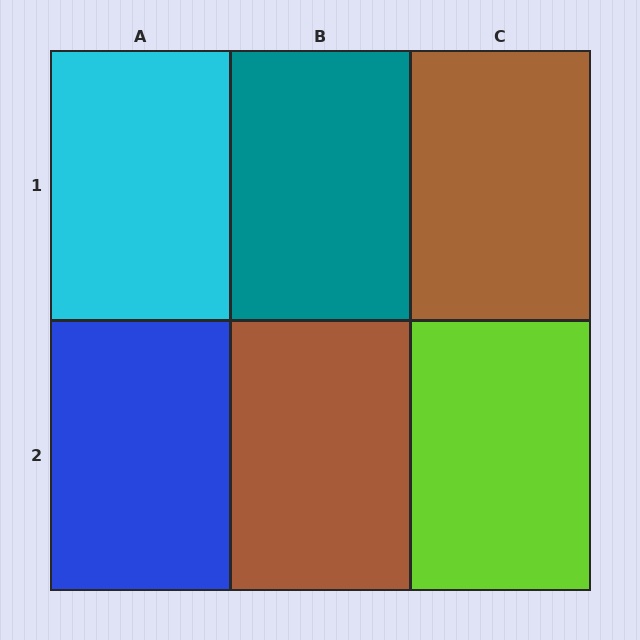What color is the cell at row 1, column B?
Teal.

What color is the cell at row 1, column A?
Cyan.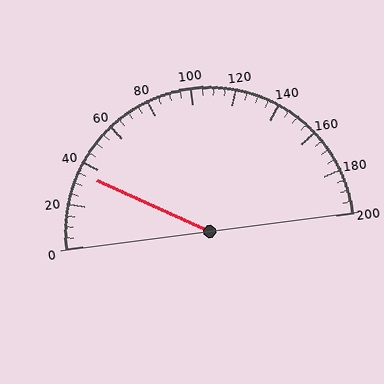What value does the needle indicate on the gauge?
The needle indicates approximately 35.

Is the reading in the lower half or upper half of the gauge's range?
The reading is in the lower half of the range (0 to 200).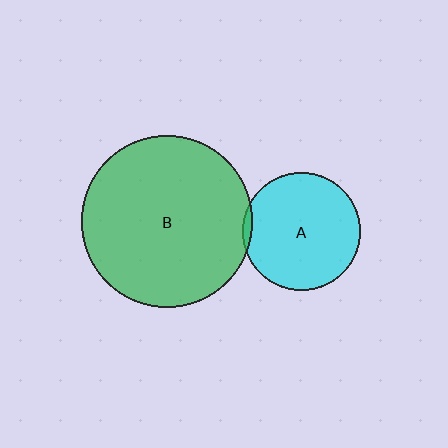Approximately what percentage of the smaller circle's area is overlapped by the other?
Approximately 5%.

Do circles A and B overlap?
Yes.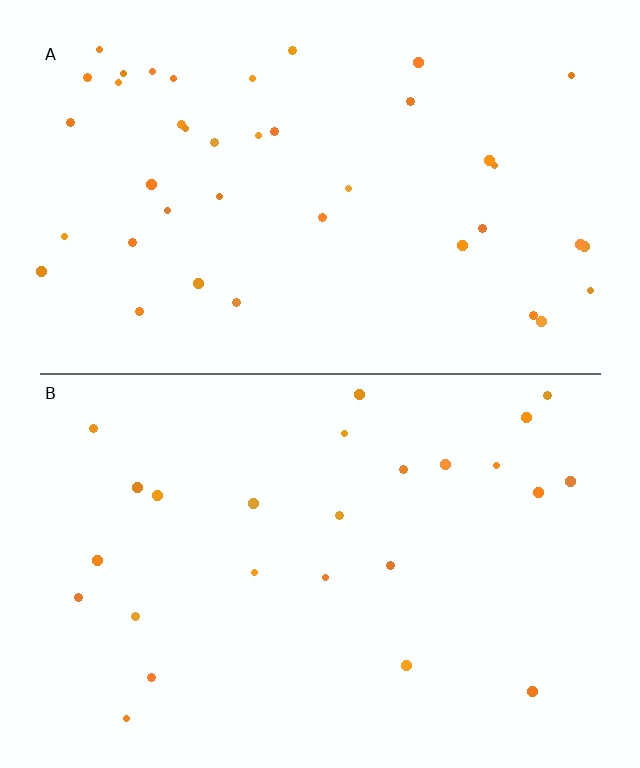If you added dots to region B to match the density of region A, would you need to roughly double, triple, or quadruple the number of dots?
Approximately double.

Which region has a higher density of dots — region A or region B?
A (the top).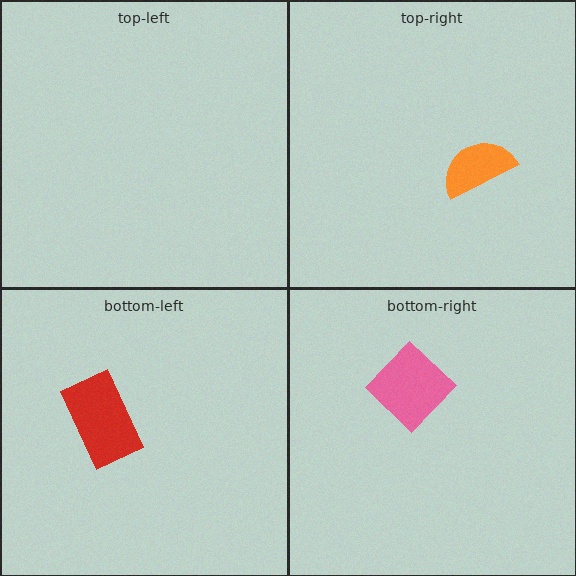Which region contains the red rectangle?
The bottom-left region.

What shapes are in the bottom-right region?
The pink diamond.